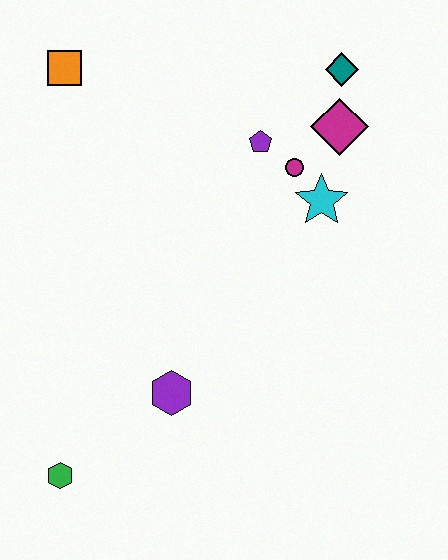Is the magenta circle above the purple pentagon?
No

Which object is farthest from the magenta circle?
The green hexagon is farthest from the magenta circle.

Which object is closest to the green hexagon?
The purple hexagon is closest to the green hexagon.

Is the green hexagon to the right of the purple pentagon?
No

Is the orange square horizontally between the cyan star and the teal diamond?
No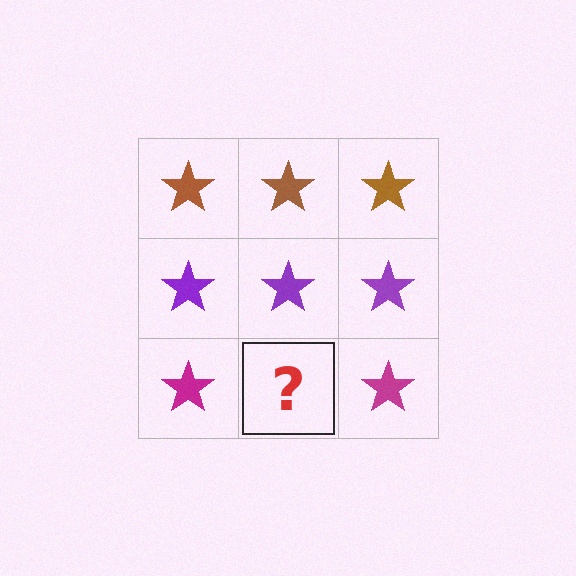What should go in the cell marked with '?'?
The missing cell should contain a magenta star.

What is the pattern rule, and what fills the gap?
The rule is that each row has a consistent color. The gap should be filled with a magenta star.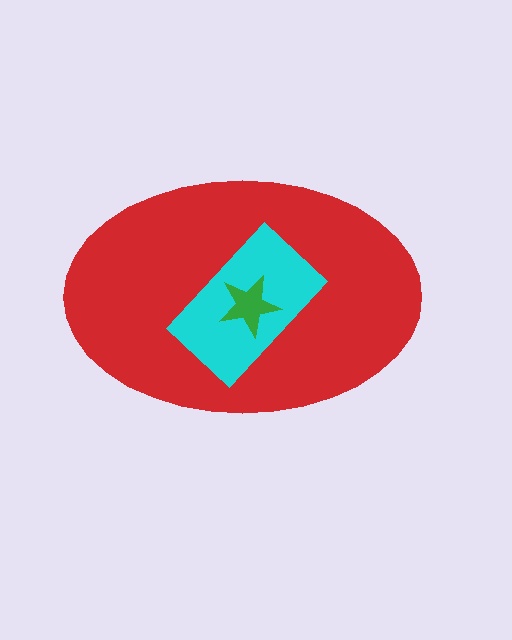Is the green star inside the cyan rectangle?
Yes.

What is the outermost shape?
The red ellipse.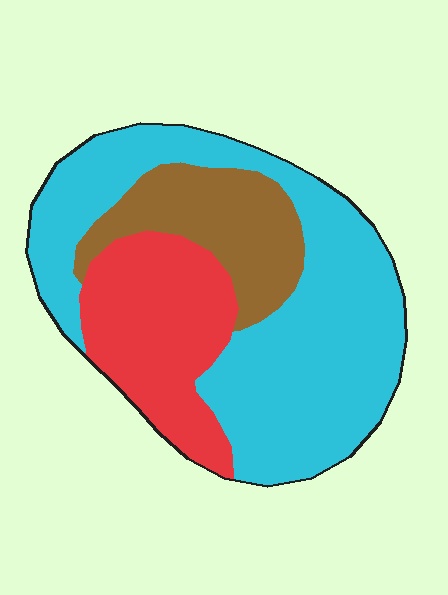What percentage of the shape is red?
Red covers around 25% of the shape.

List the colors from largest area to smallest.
From largest to smallest: cyan, red, brown.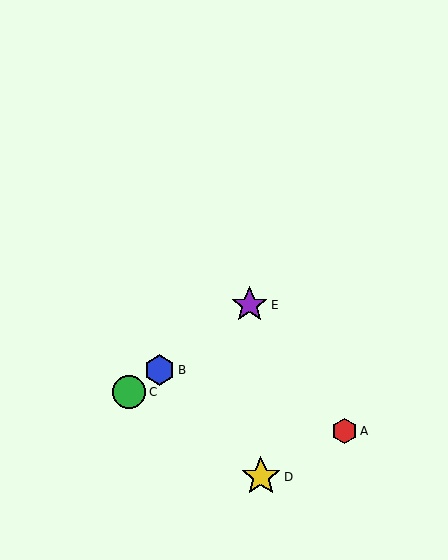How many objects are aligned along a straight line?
3 objects (B, C, E) are aligned along a straight line.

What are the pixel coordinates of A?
Object A is at (344, 431).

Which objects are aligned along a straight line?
Objects B, C, E are aligned along a straight line.